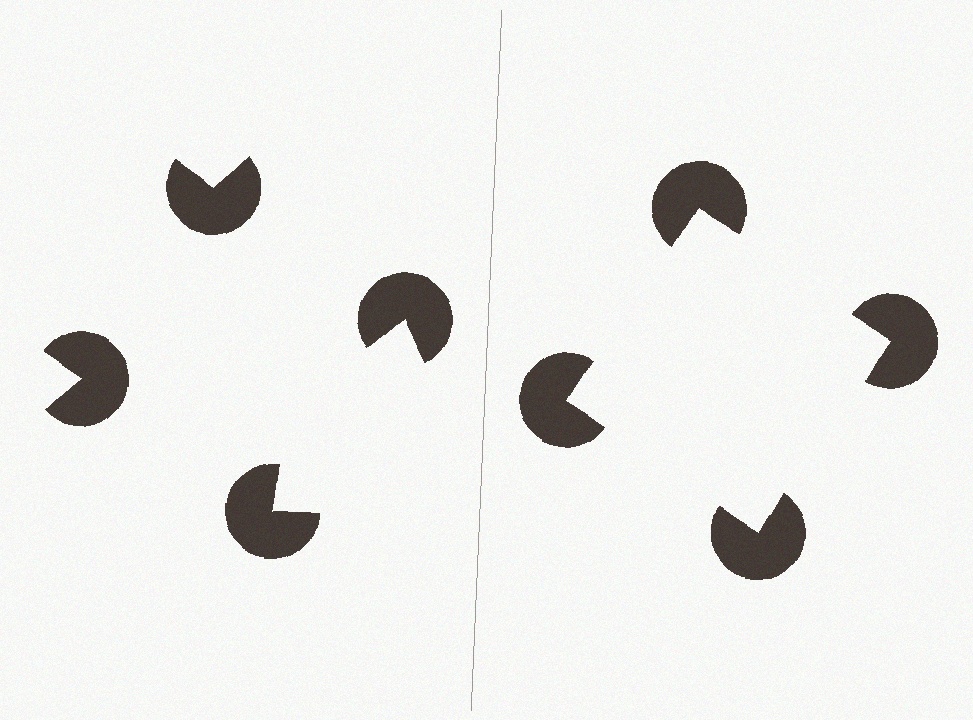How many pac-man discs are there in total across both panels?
8 — 4 on each side.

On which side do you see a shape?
An illusory square appears on the right side. On the left side the wedge cuts are rotated, so no coherent shape forms.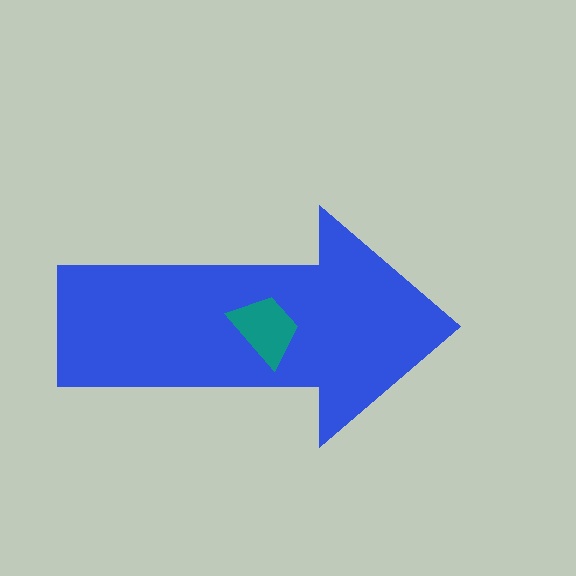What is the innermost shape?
The teal trapezoid.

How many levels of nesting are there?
2.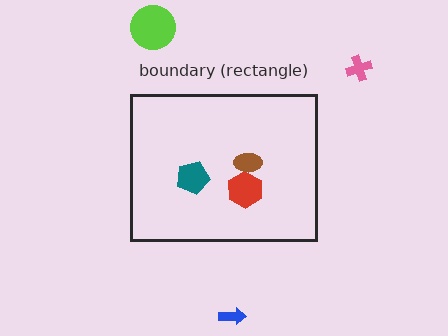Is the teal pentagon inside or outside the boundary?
Inside.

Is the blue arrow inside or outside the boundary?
Outside.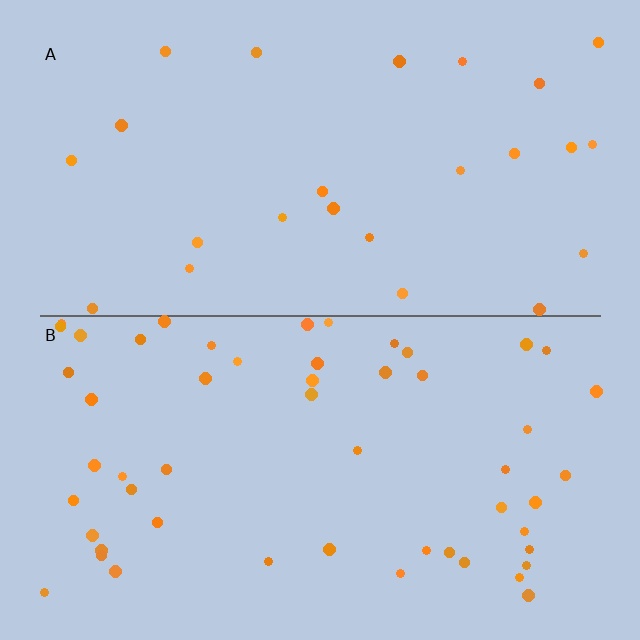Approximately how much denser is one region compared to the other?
Approximately 2.2× — region B over region A.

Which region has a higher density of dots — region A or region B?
B (the bottom).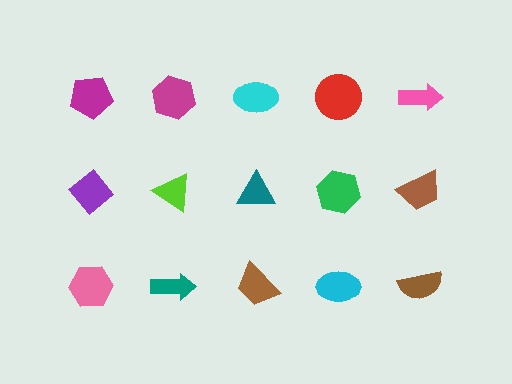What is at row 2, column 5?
A brown trapezoid.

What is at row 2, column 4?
A green hexagon.